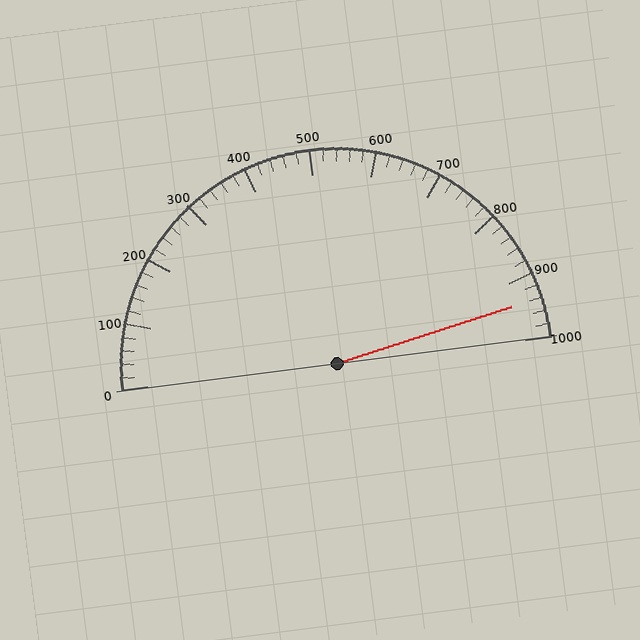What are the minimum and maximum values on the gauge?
The gauge ranges from 0 to 1000.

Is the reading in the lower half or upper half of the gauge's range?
The reading is in the upper half of the range (0 to 1000).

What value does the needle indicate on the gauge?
The needle indicates approximately 940.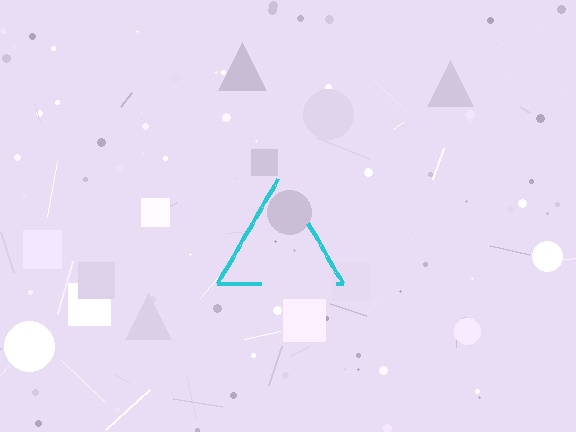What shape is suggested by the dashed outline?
The dashed outline suggests a triangle.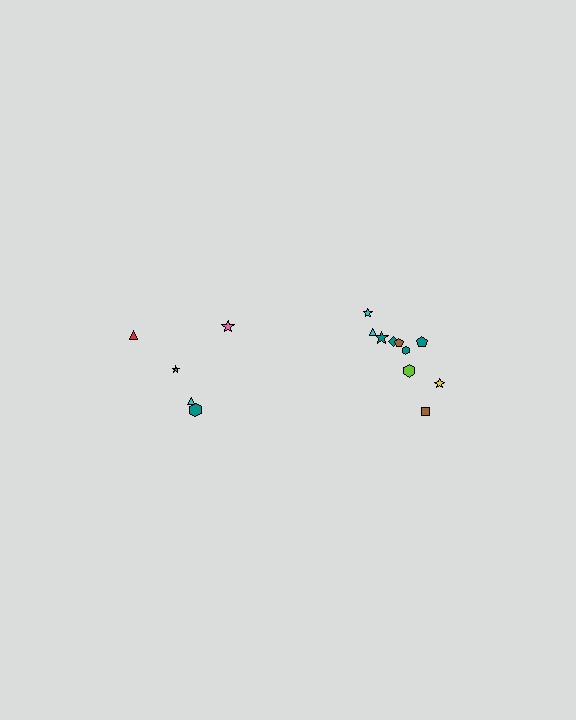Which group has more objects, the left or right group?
The right group.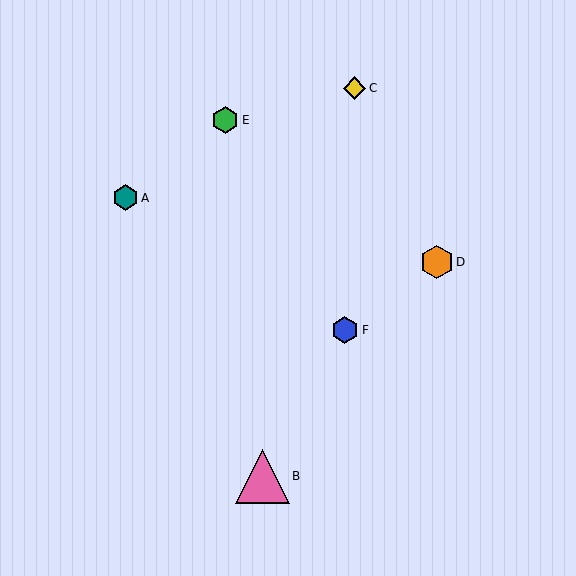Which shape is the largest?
The pink triangle (labeled B) is the largest.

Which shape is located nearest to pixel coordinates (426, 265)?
The orange hexagon (labeled D) at (437, 262) is nearest to that location.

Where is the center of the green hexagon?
The center of the green hexagon is at (225, 120).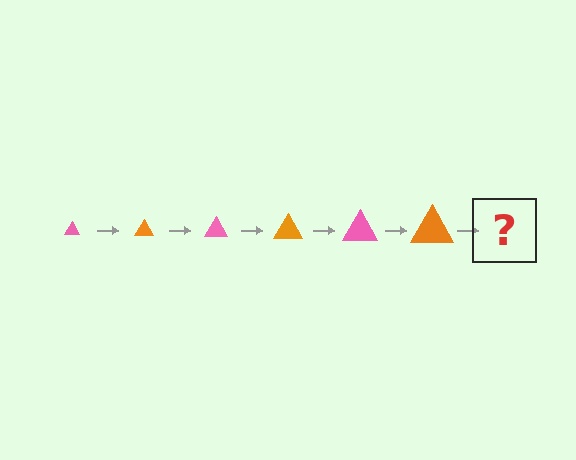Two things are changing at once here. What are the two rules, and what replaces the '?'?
The two rules are that the triangle grows larger each step and the color cycles through pink and orange. The '?' should be a pink triangle, larger than the previous one.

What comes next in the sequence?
The next element should be a pink triangle, larger than the previous one.